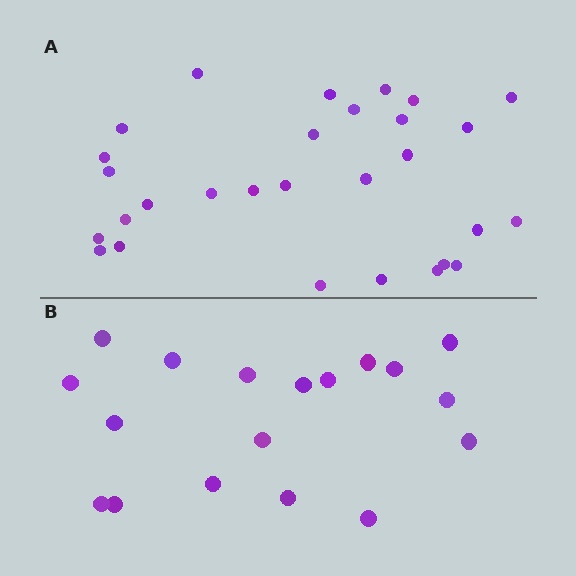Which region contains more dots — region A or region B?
Region A (the top region) has more dots.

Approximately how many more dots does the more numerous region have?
Region A has roughly 12 or so more dots than region B.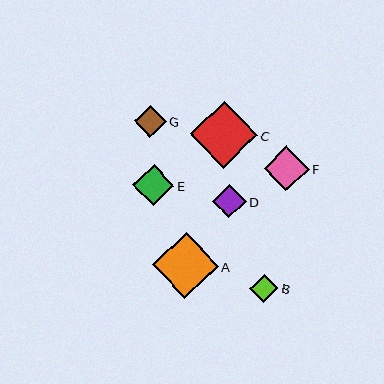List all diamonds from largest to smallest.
From largest to smallest: C, A, F, E, D, G, B.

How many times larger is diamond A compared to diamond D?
Diamond A is approximately 2.0 times the size of diamond D.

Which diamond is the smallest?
Diamond B is the smallest with a size of approximately 28 pixels.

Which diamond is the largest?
Diamond C is the largest with a size of approximately 67 pixels.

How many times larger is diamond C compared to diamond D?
Diamond C is approximately 2.0 times the size of diamond D.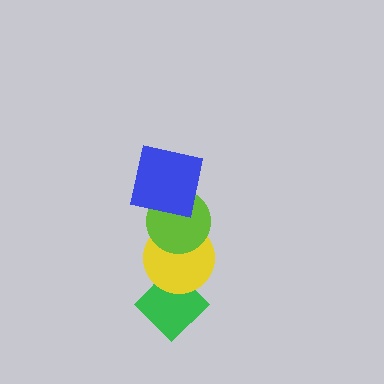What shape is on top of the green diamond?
The yellow circle is on top of the green diamond.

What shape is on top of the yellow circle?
The lime circle is on top of the yellow circle.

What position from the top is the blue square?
The blue square is 1st from the top.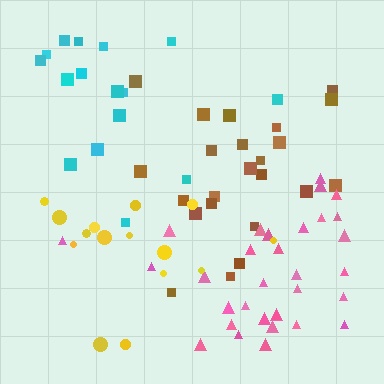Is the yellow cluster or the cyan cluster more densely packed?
Yellow.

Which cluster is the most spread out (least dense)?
Cyan.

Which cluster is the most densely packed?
Pink.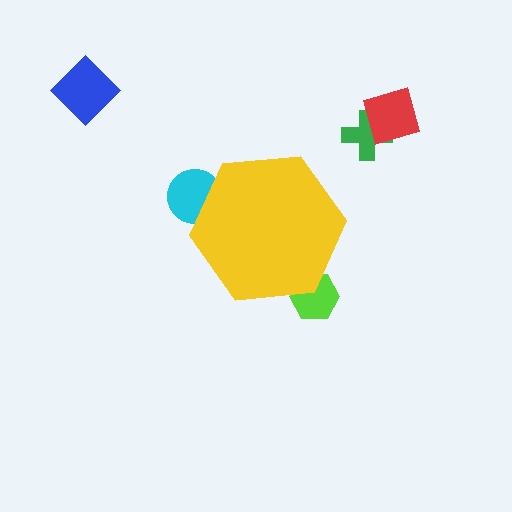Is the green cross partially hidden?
No, the green cross is fully visible.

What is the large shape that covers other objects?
A yellow hexagon.